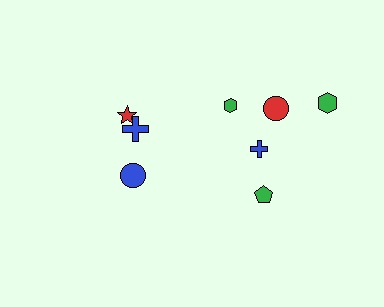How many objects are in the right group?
There are 5 objects.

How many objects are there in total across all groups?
There are 8 objects.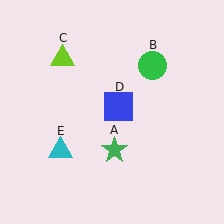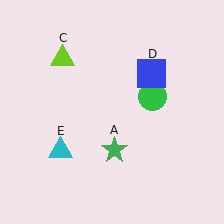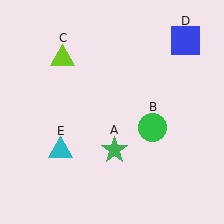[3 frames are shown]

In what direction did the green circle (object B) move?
The green circle (object B) moved down.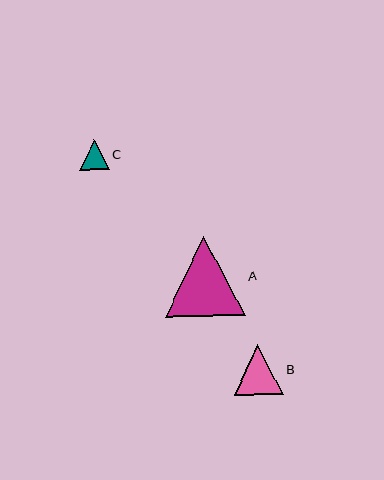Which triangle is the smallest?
Triangle C is the smallest with a size of approximately 30 pixels.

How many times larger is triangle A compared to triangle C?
Triangle A is approximately 2.7 times the size of triangle C.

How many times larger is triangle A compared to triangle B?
Triangle A is approximately 1.6 times the size of triangle B.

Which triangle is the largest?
Triangle A is the largest with a size of approximately 80 pixels.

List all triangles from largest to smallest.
From largest to smallest: A, B, C.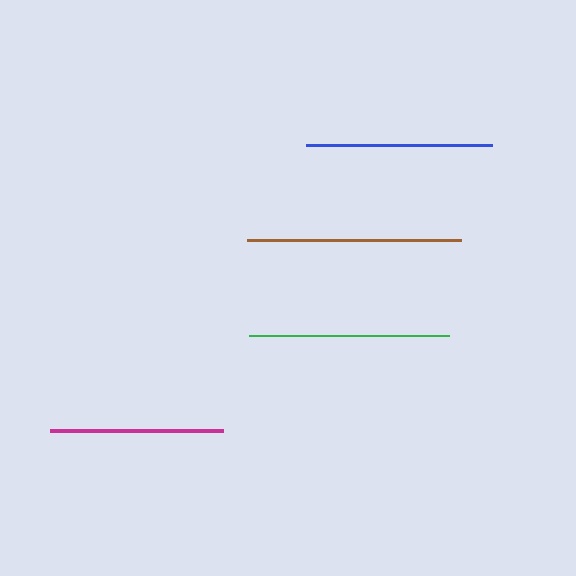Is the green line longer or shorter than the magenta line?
The green line is longer than the magenta line.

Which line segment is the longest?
The brown line is the longest at approximately 214 pixels.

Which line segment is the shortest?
The magenta line is the shortest at approximately 173 pixels.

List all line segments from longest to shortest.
From longest to shortest: brown, green, blue, magenta.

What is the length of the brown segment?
The brown segment is approximately 214 pixels long.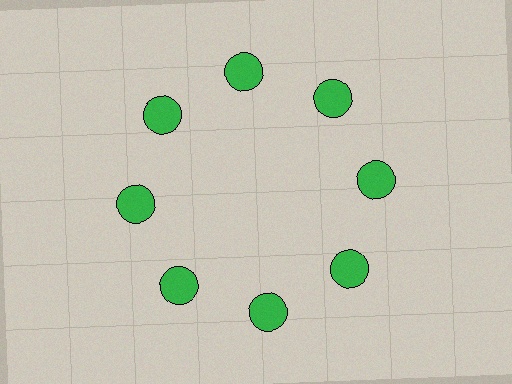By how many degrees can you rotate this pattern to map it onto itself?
The pattern maps onto itself every 45 degrees of rotation.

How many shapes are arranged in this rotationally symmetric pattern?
There are 8 shapes, arranged in 8 groups of 1.